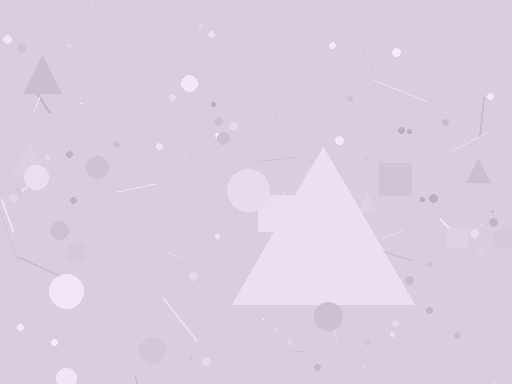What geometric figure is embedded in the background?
A triangle is embedded in the background.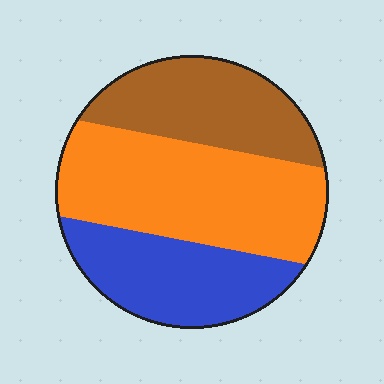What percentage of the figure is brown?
Brown takes up about one quarter (1/4) of the figure.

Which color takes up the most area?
Orange, at roughly 45%.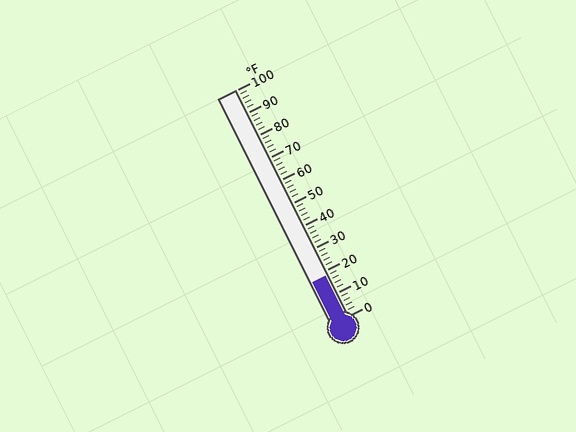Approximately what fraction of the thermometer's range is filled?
The thermometer is filled to approximately 20% of its range.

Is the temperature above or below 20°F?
The temperature is below 20°F.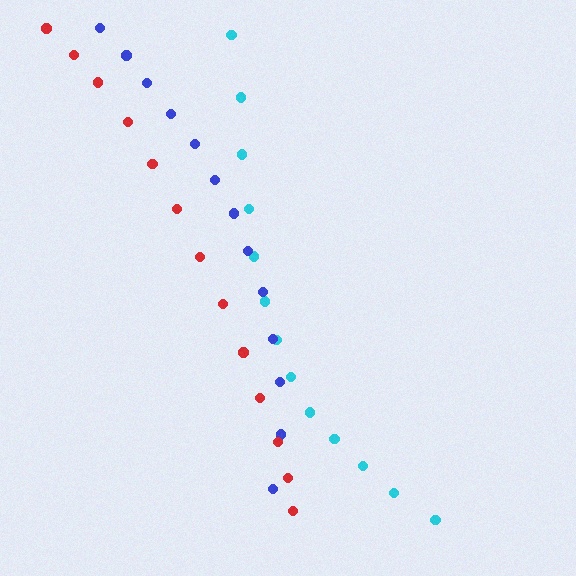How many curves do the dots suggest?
There are 3 distinct paths.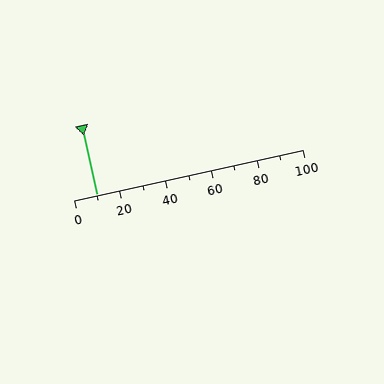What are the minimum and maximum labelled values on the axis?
The axis runs from 0 to 100.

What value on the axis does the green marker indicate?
The marker indicates approximately 10.